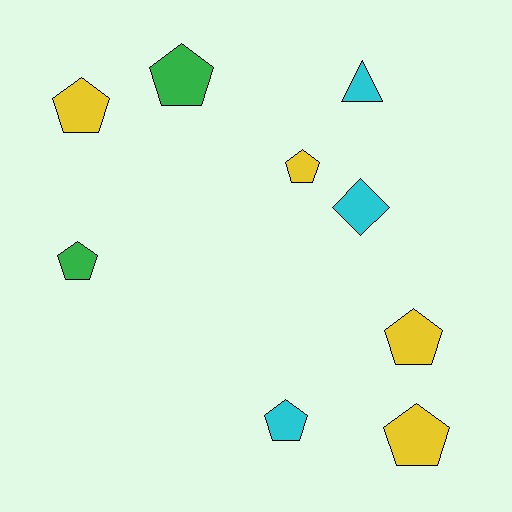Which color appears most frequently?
Yellow, with 4 objects.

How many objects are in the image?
There are 9 objects.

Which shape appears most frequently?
Pentagon, with 7 objects.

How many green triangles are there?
There are no green triangles.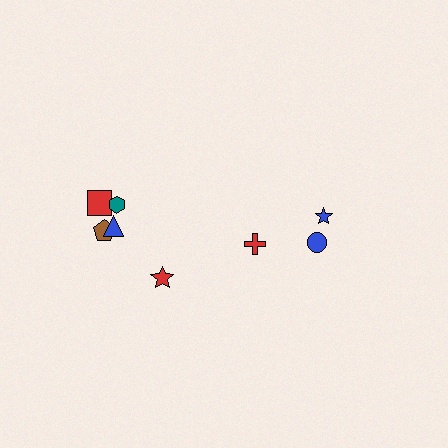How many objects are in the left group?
There are 5 objects.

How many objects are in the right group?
There are 3 objects.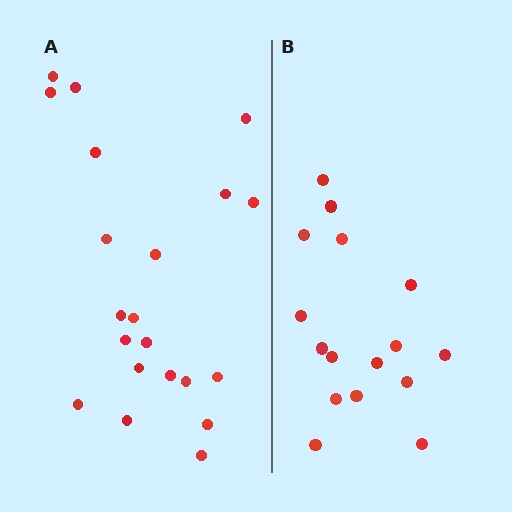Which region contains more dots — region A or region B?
Region A (the left region) has more dots.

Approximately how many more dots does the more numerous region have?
Region A has about 5 more dots than region B.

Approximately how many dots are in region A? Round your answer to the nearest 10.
About 20 dots. (The exact count is 21, which rounds to 20.)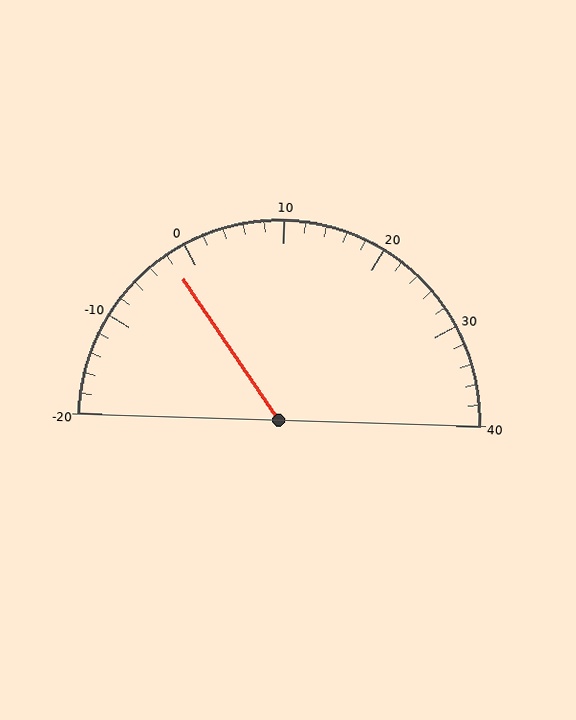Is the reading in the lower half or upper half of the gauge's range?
The reading is in the lower half of the range (-20 to 40).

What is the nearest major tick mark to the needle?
The nearest major tick mark is 0.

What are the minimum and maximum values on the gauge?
The gauge ranges from -20 to 40.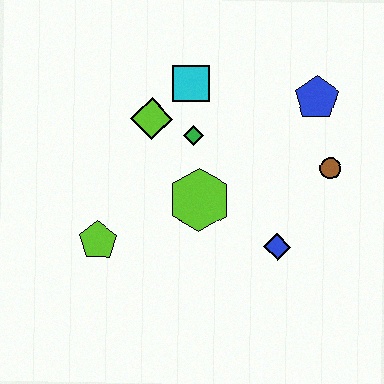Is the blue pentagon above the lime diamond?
Yes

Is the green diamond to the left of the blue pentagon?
Yes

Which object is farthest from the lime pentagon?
The blue pentagon is farthest from the lime pentagon.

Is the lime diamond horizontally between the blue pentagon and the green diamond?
No